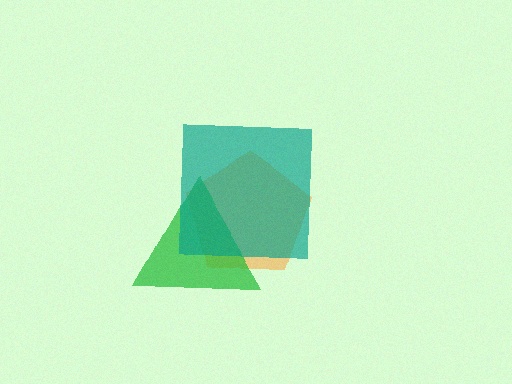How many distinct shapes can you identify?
There are 3 distinct shapes: an orange pentagon, a green triangle, a teal square.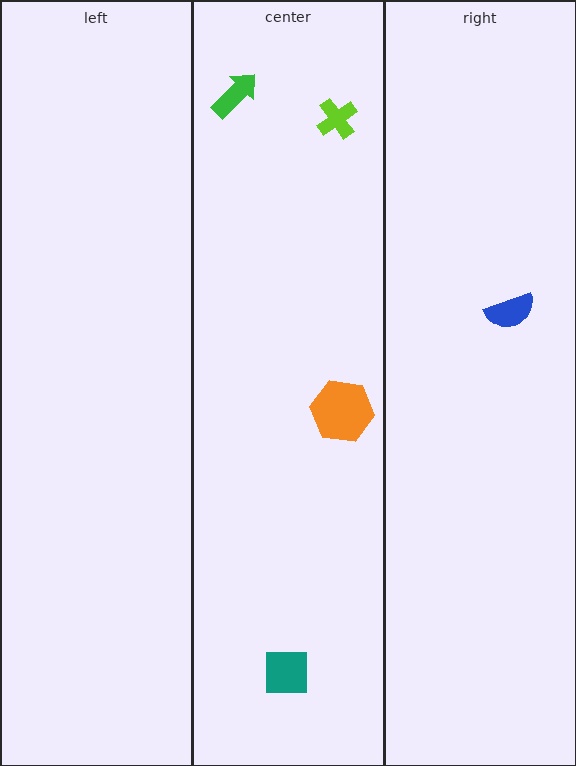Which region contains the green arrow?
The center region.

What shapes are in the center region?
The orange hexagon, the lime cross, the green arrow, the teal square.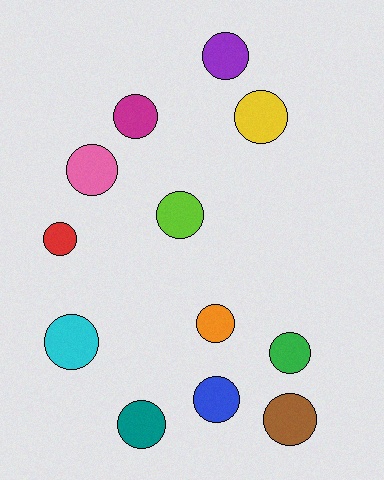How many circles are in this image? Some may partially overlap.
There are 12 circles.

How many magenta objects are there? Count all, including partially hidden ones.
There is 1 magenta object.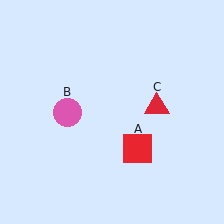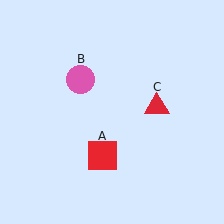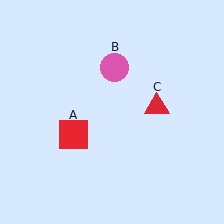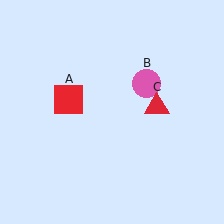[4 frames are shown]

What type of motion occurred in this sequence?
The red square (object A), pink circle (object B) rotated clockwise around the center of the scene.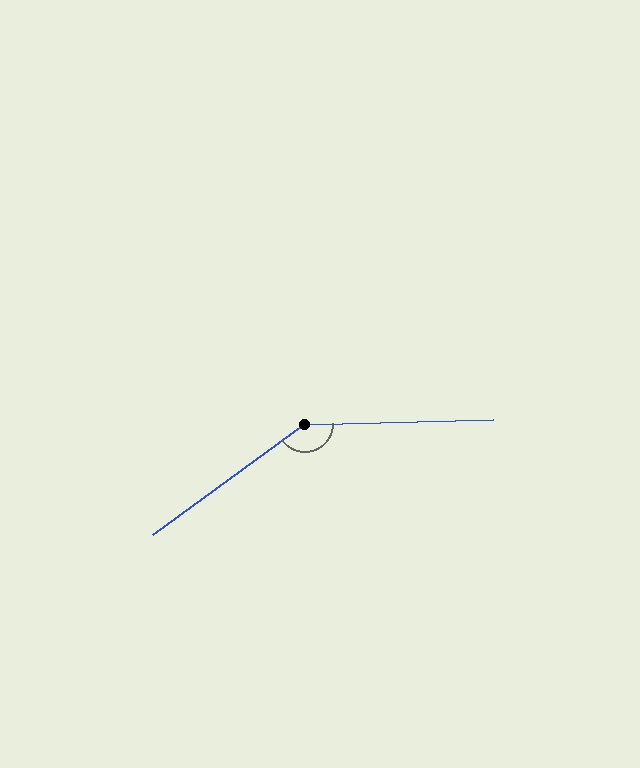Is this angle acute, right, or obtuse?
It is obtuse.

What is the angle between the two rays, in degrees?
Approximately 145 degrees.